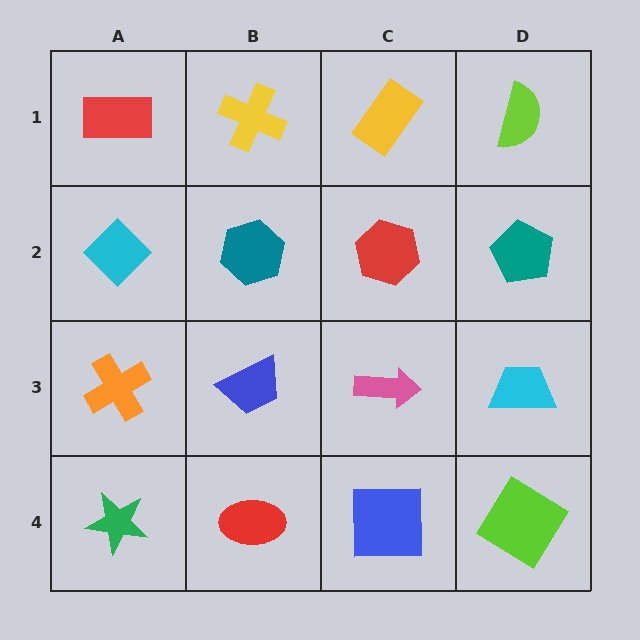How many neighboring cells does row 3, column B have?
4.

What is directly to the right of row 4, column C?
A lime diamond.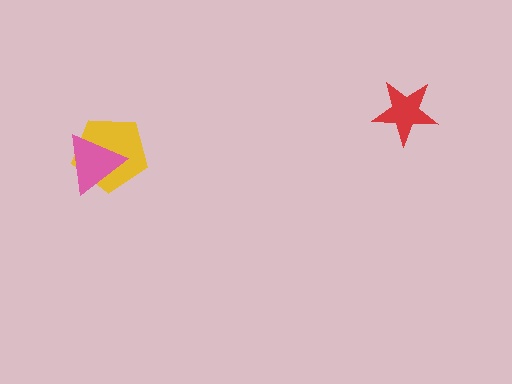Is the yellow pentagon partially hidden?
Yes, it is partially covered by another shape.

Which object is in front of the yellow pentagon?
The pink triangle is in front of the yellow pentagon.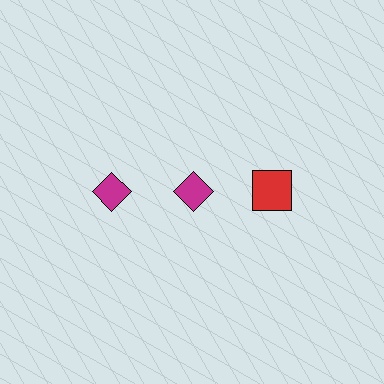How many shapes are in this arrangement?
There are 3 shapes arranged in a grid pattern.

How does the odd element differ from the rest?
It differs in both color (red instead of magenta) and shape (square instead of diamond).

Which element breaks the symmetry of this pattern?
The red square in the top row, center column breaks the symmetry. All other shapes are magenta diamonds.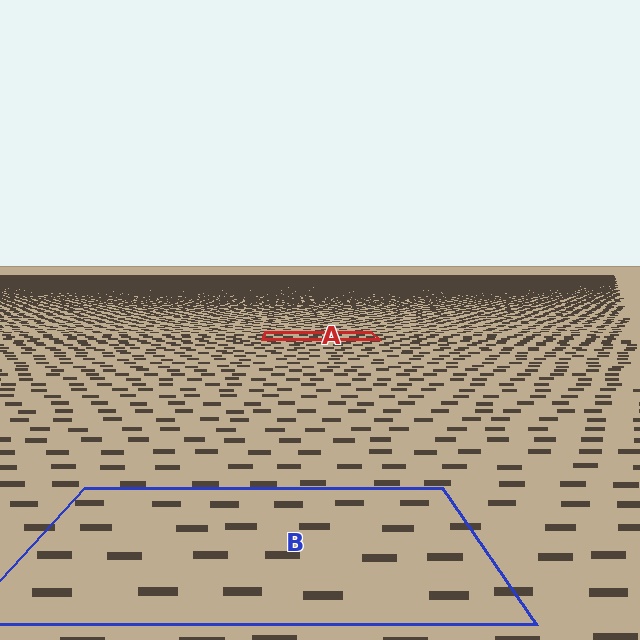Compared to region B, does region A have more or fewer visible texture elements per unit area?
Region A has more texture elements per unit area — they are packed more densely because it is farther away.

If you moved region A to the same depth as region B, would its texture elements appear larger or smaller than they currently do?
They would appear larger. At a closer depth, the same texture elements are projected at a bigger on-screen size.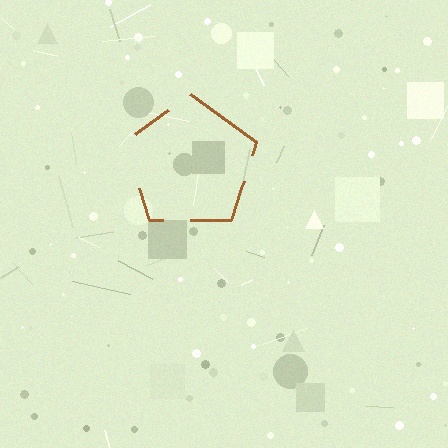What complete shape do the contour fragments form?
The contour fragments form a pentagon.